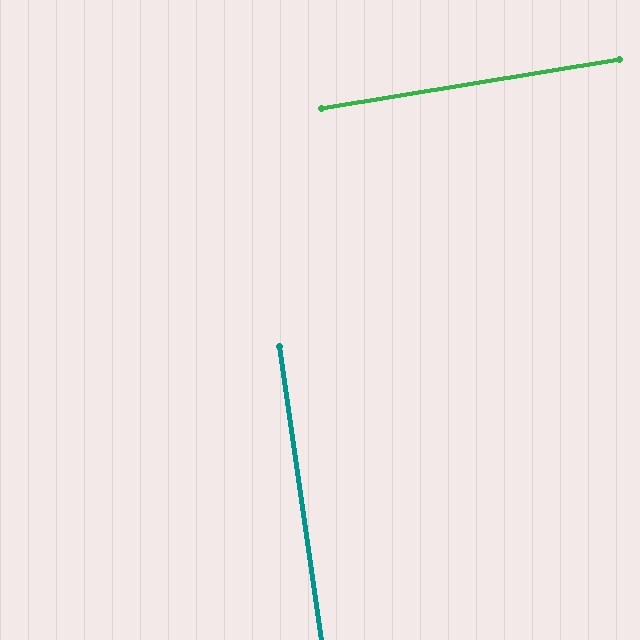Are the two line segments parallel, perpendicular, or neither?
Perpendicular — they meet at approximately 89°.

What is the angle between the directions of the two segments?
Approximately 89 degrees.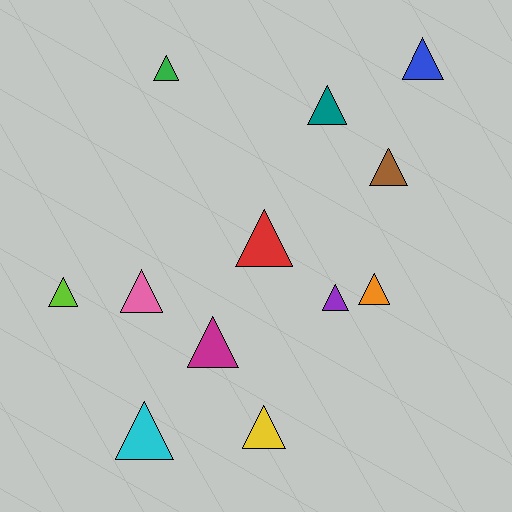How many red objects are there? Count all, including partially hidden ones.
There is 1 red object.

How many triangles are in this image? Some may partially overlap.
There are 12 triangles.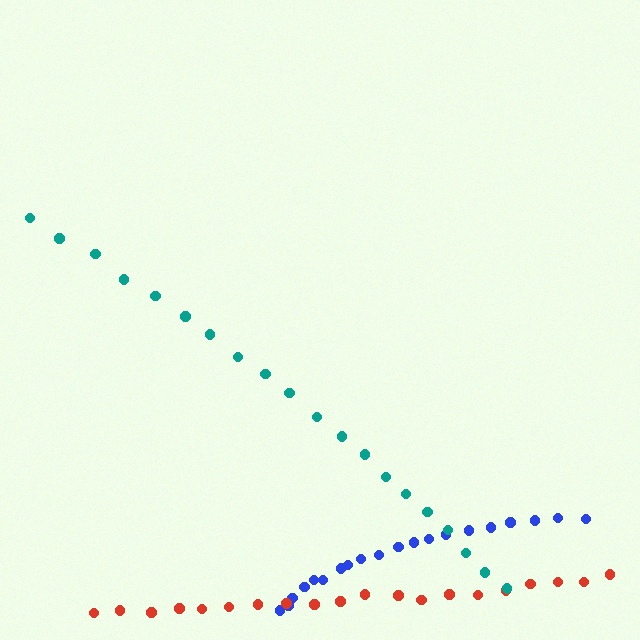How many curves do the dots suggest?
There are 3 distinct paths.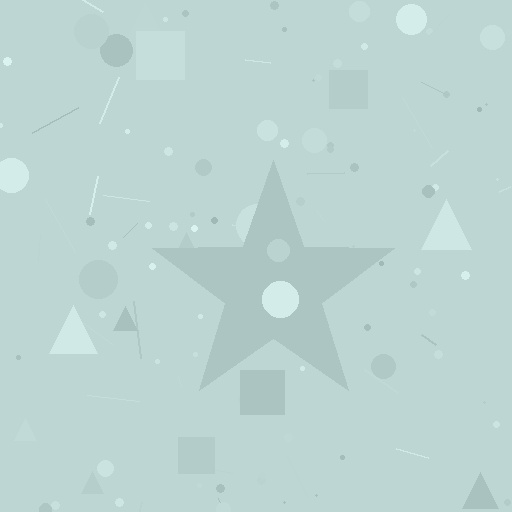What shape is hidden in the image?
A star is hidden in the image.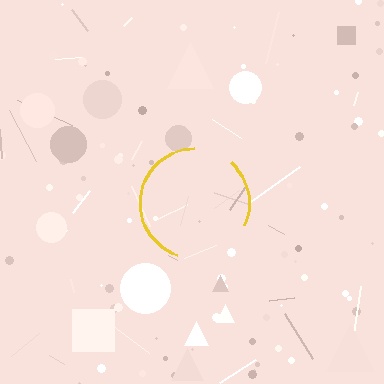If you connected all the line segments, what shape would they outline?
They would outline a circle.